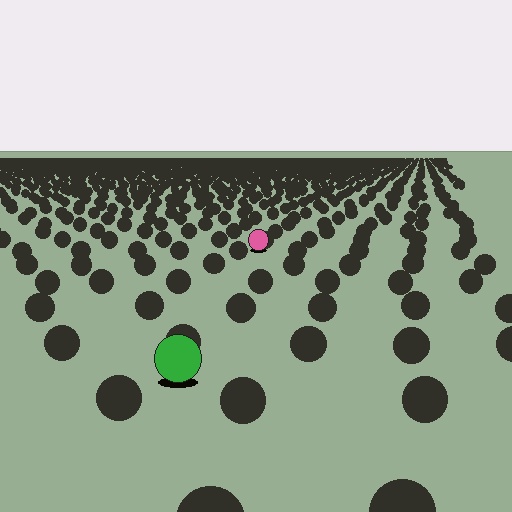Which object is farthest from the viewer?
The pink circle is farthest from the viewer. It appears smaller and the ground texture around it is denser.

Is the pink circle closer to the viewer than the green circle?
No. The green circle is closer — you can tell from the texture gradient: the ground texture is coarser near it.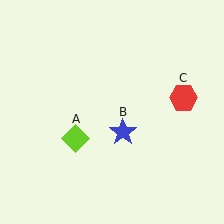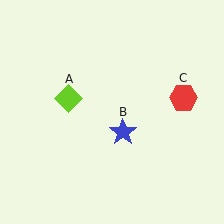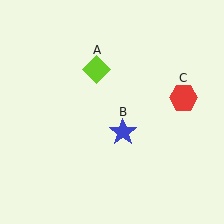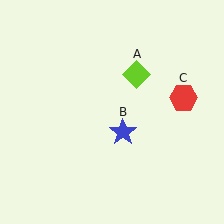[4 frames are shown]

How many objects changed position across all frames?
1 object changed position: lime diamond (object A).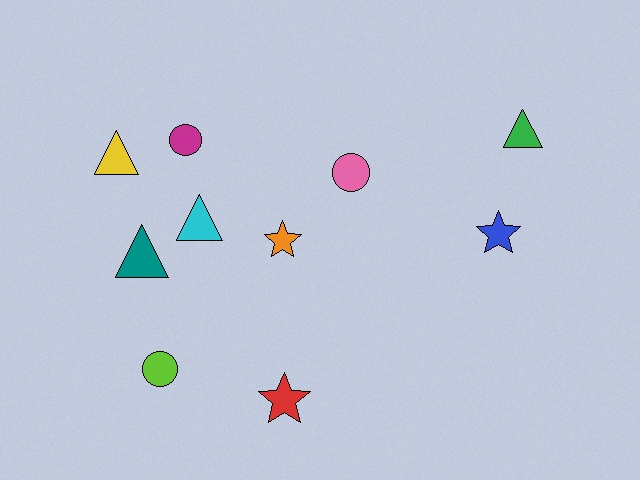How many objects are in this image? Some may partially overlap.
There are 10 objects.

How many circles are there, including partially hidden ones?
There are 3 circles.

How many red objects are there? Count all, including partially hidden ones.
There is 1 red object.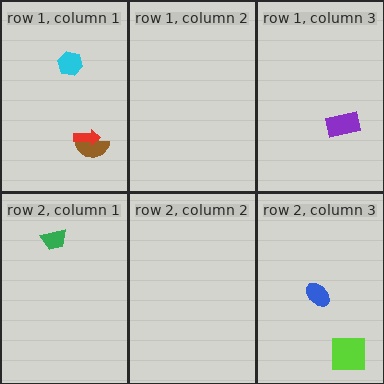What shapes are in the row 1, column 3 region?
The purple rectangle.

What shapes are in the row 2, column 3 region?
The blue ellipse, the lime square.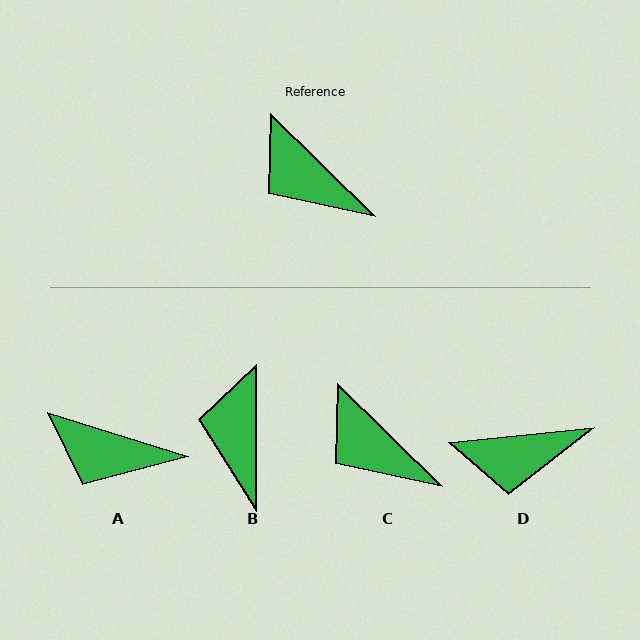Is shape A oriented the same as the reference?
No, it is off by about 27 degrees.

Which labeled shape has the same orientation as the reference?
C.